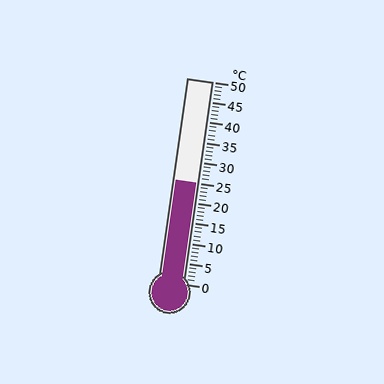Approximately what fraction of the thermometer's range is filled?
The thermometer is filled to approximately 50% of its range.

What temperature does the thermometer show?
The thermometer shows approximately 25°C.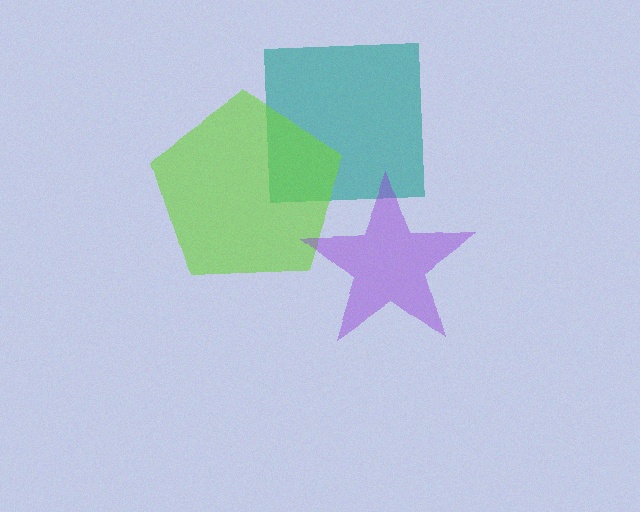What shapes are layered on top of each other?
The layered shapes are: a teal square, a lime pentagon, a purple star.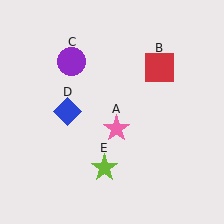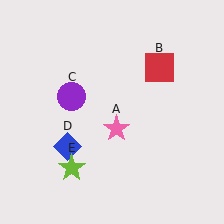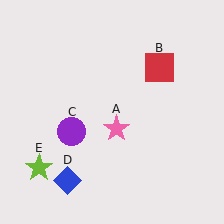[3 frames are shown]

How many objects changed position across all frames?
3 objects changed position: purple circle (object C), blue diamond (object D), lime star (object E).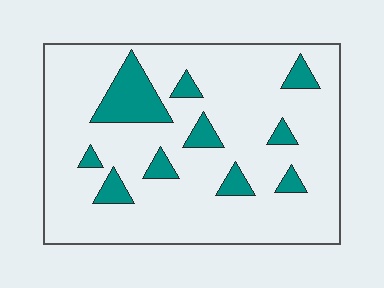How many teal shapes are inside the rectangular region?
10.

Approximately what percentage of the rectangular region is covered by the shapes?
Approximately 15%.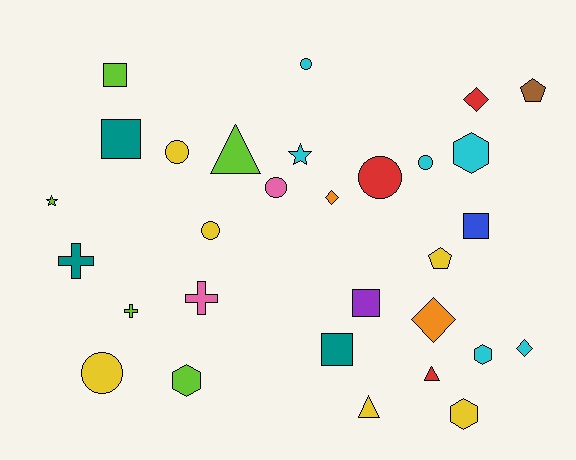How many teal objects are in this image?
There are 3 teal objects.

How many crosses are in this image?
There are 3 crosses.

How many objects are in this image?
There are 30 objects.